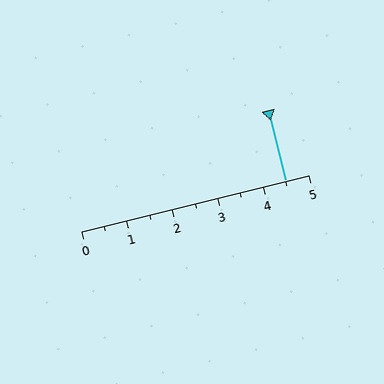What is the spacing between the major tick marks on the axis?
The major ticks are spaced 1 apart.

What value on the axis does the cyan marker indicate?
The marker indicates approximately 4.5.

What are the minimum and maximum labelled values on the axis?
The axis runs from 0 to 5.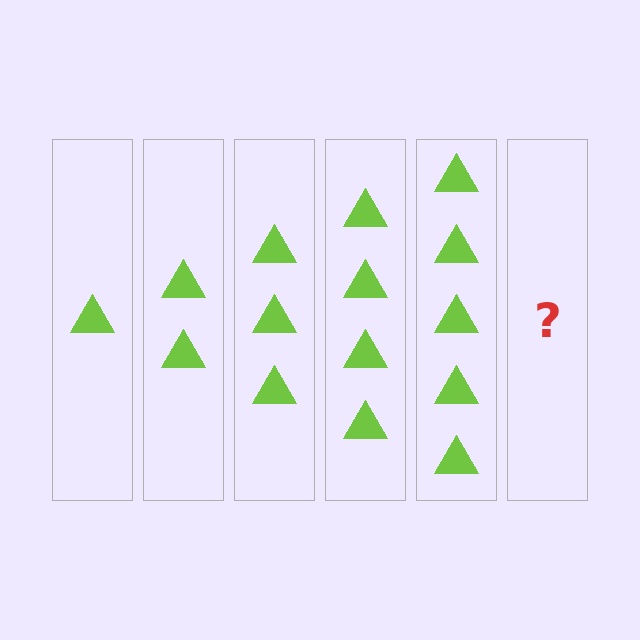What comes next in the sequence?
The next element should be 6 triangles.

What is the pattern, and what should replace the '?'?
The pattern is that each step adds one more triangle. The '?' should be 6 triangles.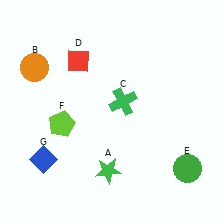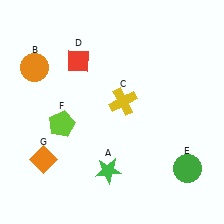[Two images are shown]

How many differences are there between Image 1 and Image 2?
There are 2 differences between the two images.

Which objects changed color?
C changed from green to yellow. G changed from blue to orange.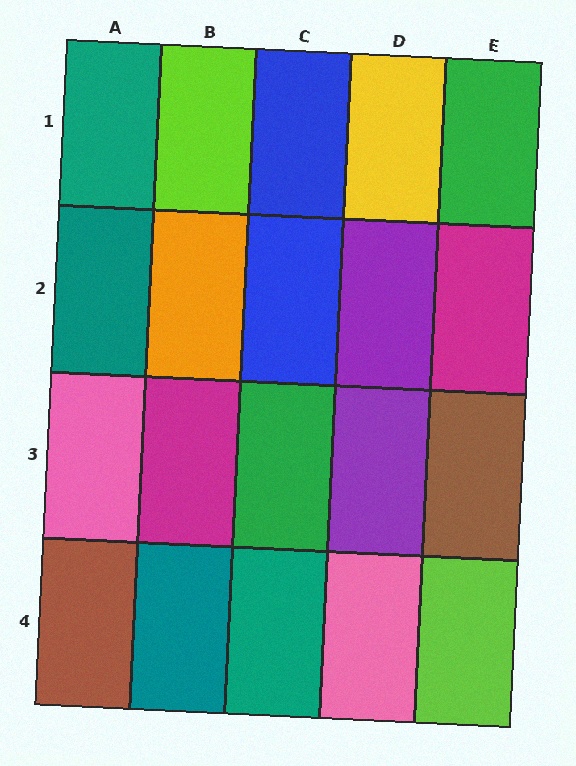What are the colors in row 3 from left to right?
Pink, magenta, green, purple, brown.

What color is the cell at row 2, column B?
Orange.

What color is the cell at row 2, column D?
Purple.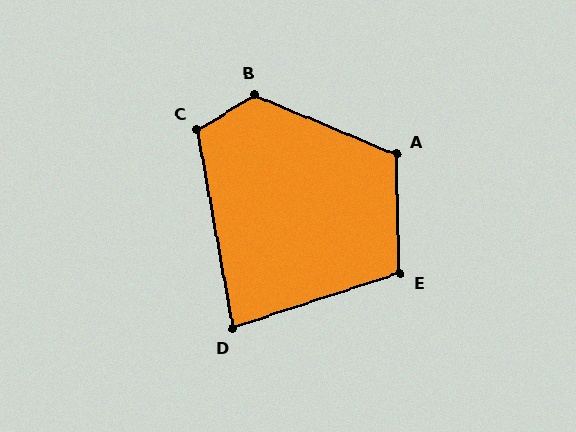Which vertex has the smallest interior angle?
D, at approximately 82 degrees.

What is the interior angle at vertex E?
Approximately 107 degrees (obtuse).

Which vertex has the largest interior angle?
B, at approximately 126 degrees.